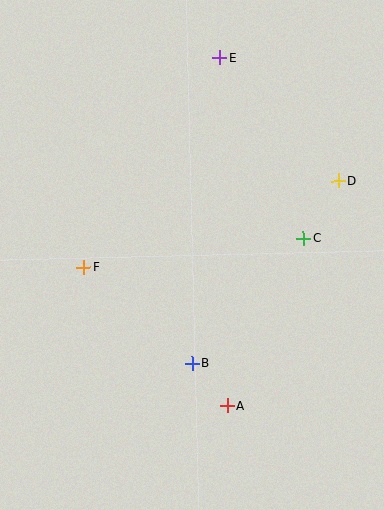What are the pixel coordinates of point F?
Point F is at (84, 267).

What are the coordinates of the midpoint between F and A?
The midpoint between F and A is at (156, 337).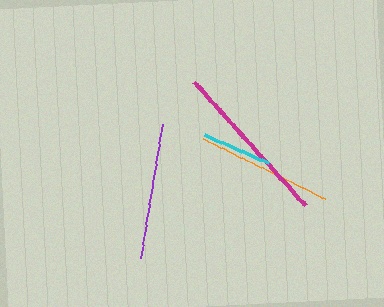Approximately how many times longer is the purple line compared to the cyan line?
The purple line is approximately 2.0 times the length of the cyan line.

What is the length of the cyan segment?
The cyan segment is approximately 69 pixels long.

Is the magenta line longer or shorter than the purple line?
The magenta line is longer than the purple line.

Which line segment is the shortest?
The cyan line is the shortest at approximately 69 pixels.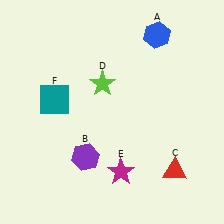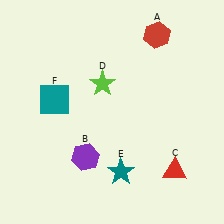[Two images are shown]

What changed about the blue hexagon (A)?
In Image 1, A is blue. In Image 2, it changed to red.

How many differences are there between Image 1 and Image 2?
There are 2 differences between the two images.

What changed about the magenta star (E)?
In Image 1, E is magenta. In Image 2, it changed to teal.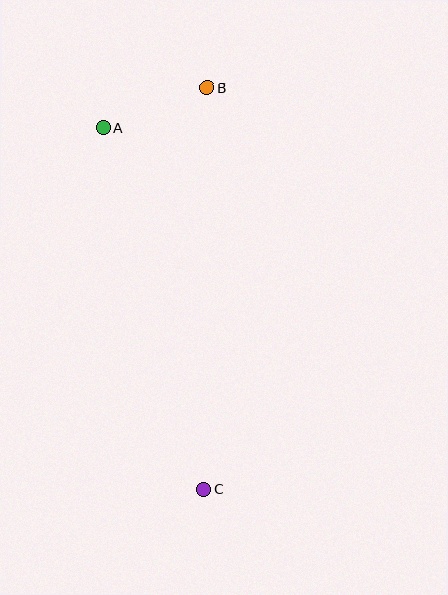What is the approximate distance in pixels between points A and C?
The distance between A and C is approximately 375 pixels.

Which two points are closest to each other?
Points A and B are closest to each other.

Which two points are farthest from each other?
Points B and C are farthest from each other.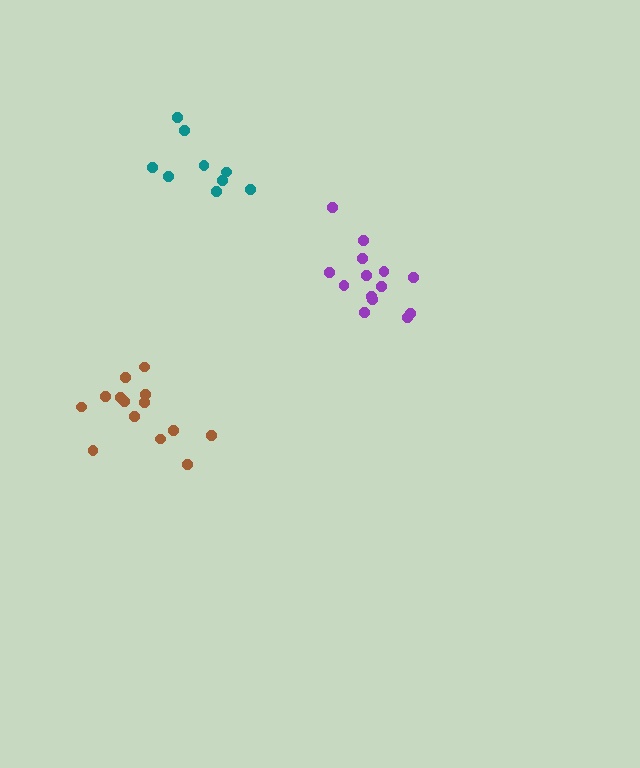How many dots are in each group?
Group 1: 9 dots, Group 2: 14 dots, Group 3: 14 dots (37 total).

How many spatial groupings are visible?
There are 3 spatial groupings.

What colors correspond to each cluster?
The clusters are colored: teal, purple, brown.